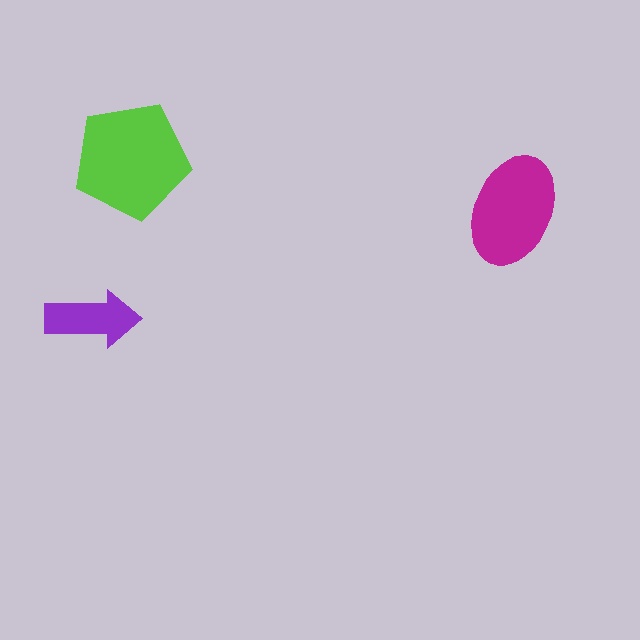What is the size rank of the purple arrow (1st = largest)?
3rd.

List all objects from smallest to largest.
The purple arrow, the magenta ellipse, the lime pentagon.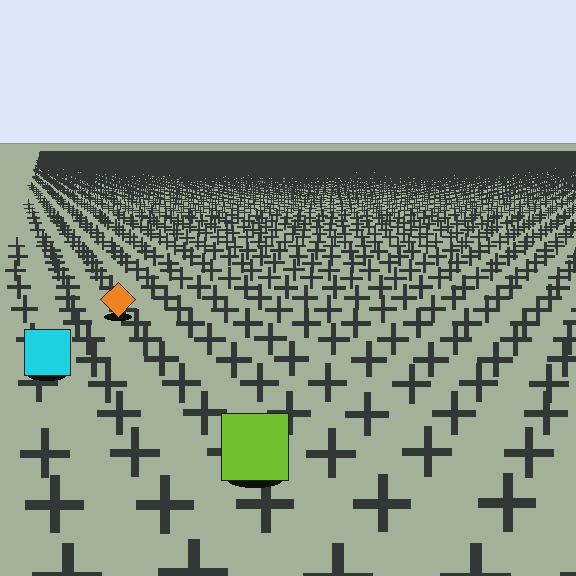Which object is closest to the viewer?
The lime square is closest. The texture marks near it are larger and more spread out.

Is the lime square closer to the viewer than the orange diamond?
Yes. The lime square is closer — you can tell from the texture gradient: the ground texture is coarser near it.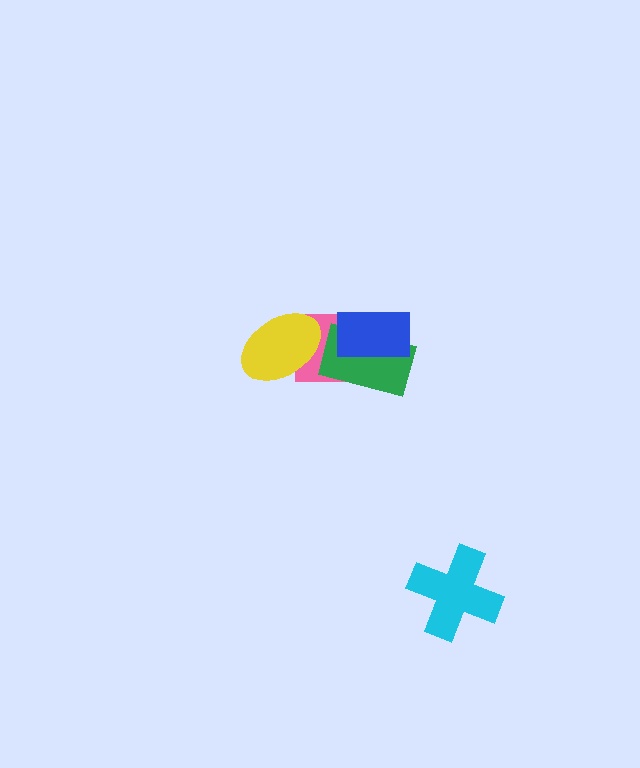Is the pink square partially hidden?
Yes, it is partially covered by another shape.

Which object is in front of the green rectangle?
The blue rectangle is in front of the green rectangle.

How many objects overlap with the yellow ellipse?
1 object overlaps with the yellow ellipse.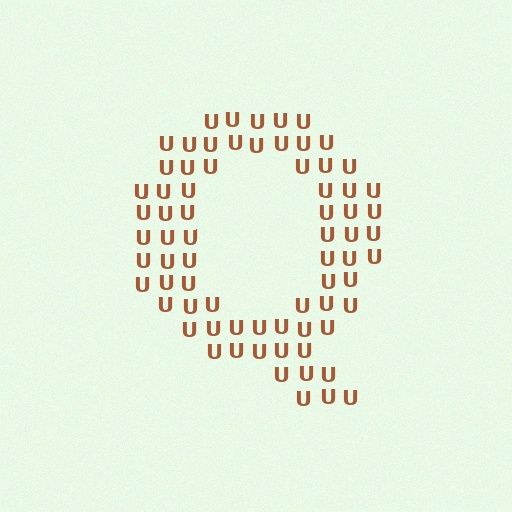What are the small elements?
The small elements are letter U's.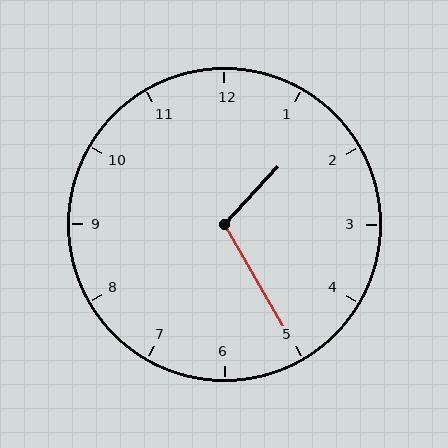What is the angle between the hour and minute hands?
Approximately 108 degrees.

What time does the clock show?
1:25.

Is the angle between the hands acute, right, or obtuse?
It is obtuse.